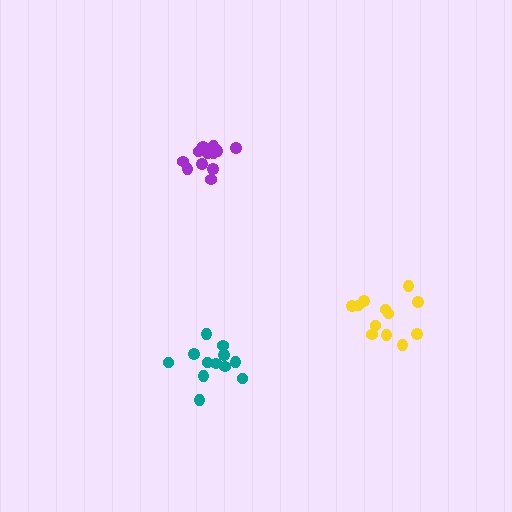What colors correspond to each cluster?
The clusters are colored: purple, teal, yellow.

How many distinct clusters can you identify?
There are 3 distinct clusters.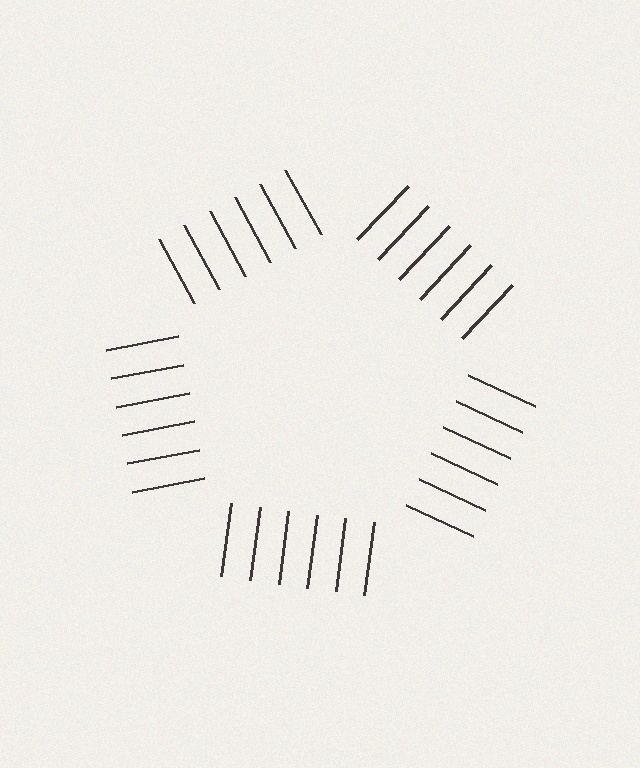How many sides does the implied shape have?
5 sides — the line-ends trace a pentagon.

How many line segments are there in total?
30 — 6 along each of the 5 edges.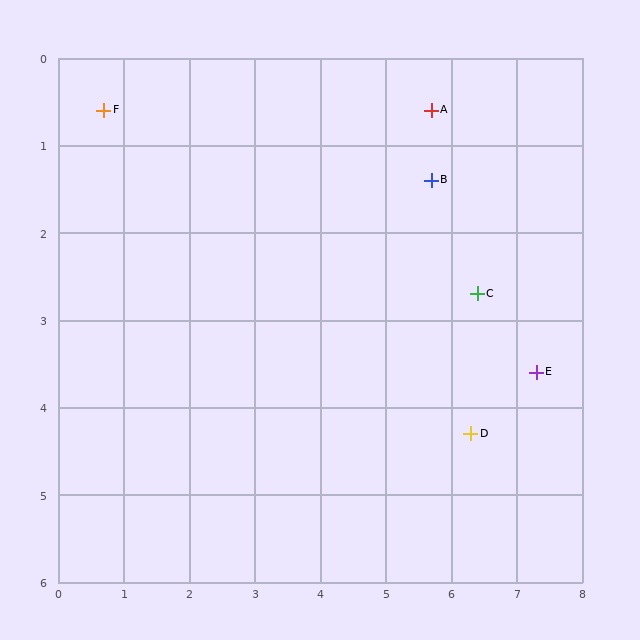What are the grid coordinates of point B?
Point B is at approximately (5.7, 1.4).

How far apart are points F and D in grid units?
Points F and D are about 6.7 grid units apart.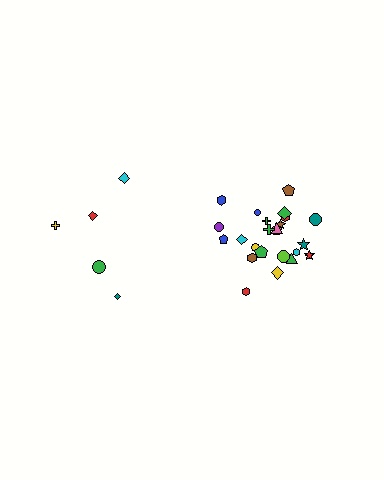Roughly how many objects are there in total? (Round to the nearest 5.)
Roughly 30 objects in total.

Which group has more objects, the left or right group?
The right group.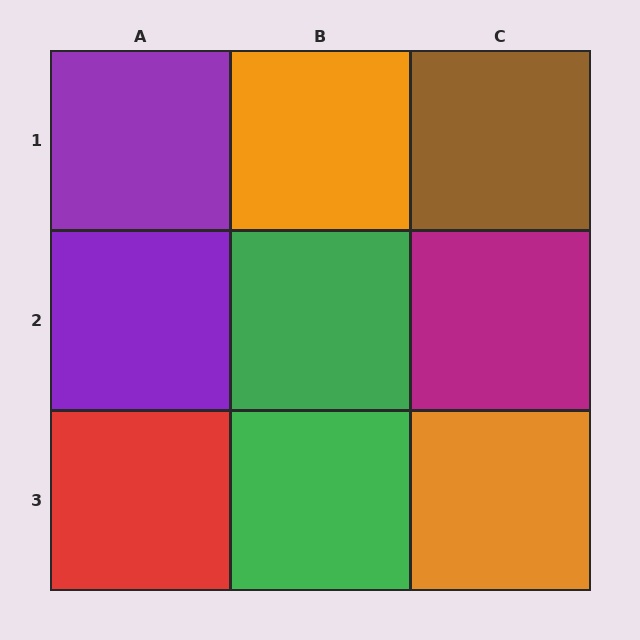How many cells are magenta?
1 cell is magenta.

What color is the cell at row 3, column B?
Green.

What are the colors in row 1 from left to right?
Purple, orange, brown.